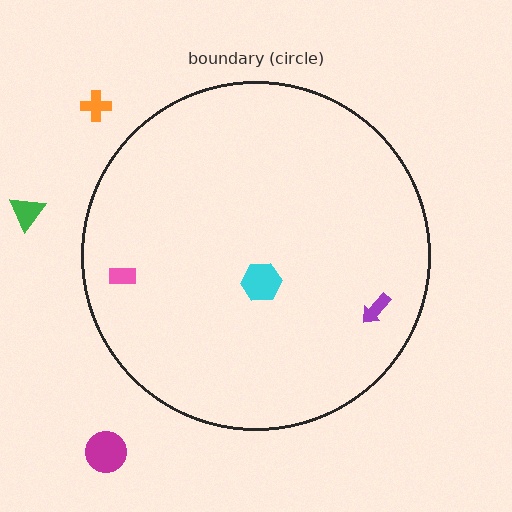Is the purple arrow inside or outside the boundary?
Inside.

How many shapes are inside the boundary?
3 inside, 3 outside.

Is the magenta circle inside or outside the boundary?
Outside.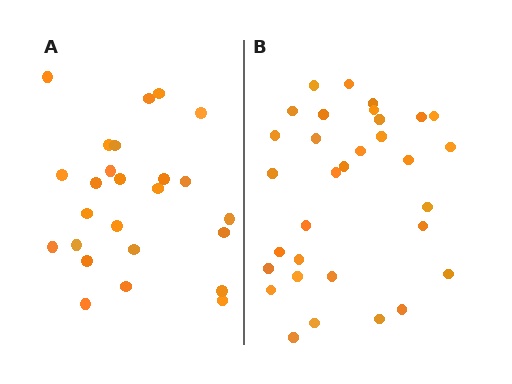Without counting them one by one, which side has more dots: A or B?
Region B (the right region) has more dots.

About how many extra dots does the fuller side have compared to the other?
Region B has roughly 8 or so more dots than region A.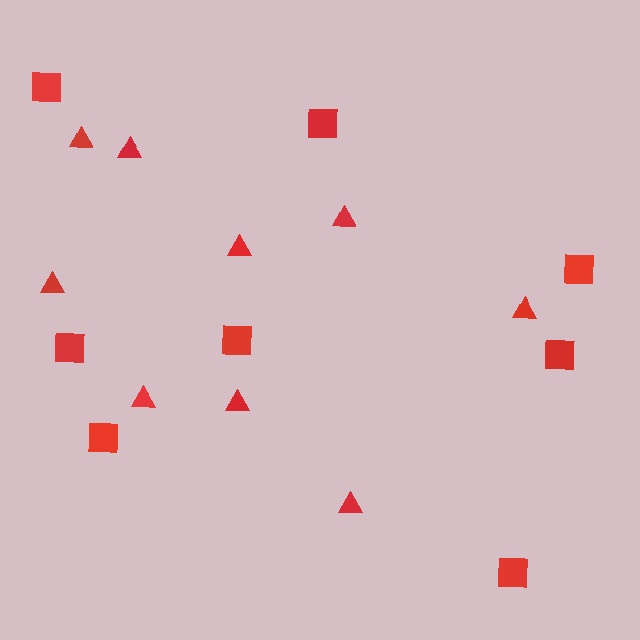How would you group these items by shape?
There are 2 groups: one group of squares (8) and one group of triangles (9).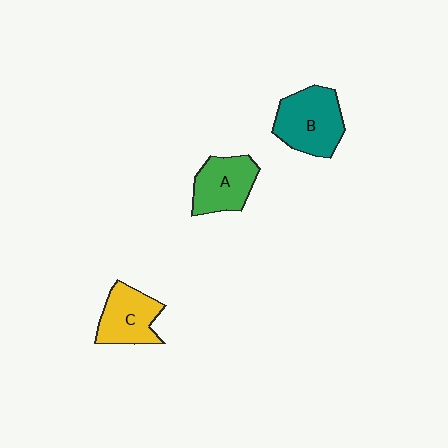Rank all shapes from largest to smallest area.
From largest to smallest: B (teal), A (green), C (yellow).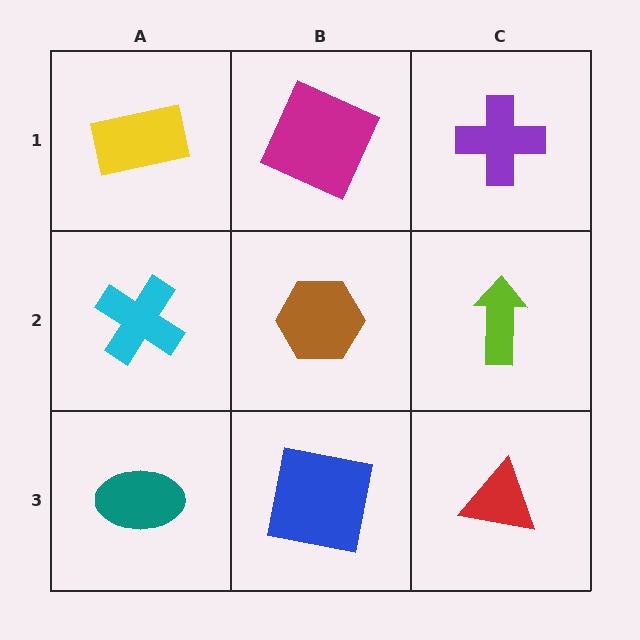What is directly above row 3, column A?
A cyan cross.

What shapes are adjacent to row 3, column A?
A cyan cross (row 2, column A), a blue square (row 3, column B).